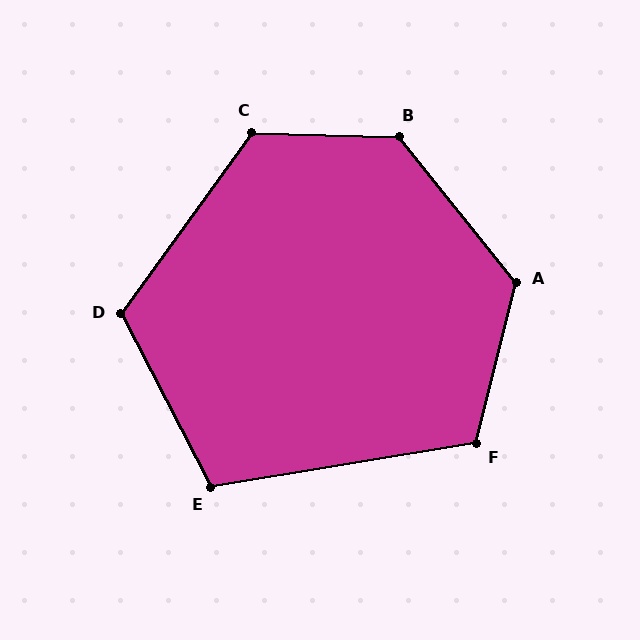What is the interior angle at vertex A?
Approximately 128 degrees (obtuse).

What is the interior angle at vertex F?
Approximately 113 degrees (obtuse).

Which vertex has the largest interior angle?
B, at approximately 130 degrees.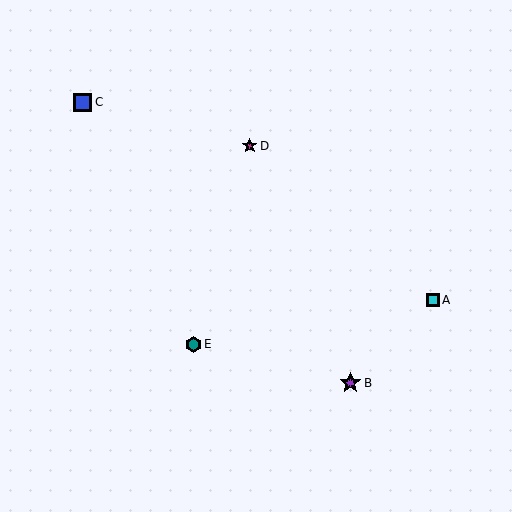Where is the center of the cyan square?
The center of the cyan square is at (433, 300).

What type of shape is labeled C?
Shape C is a blue square.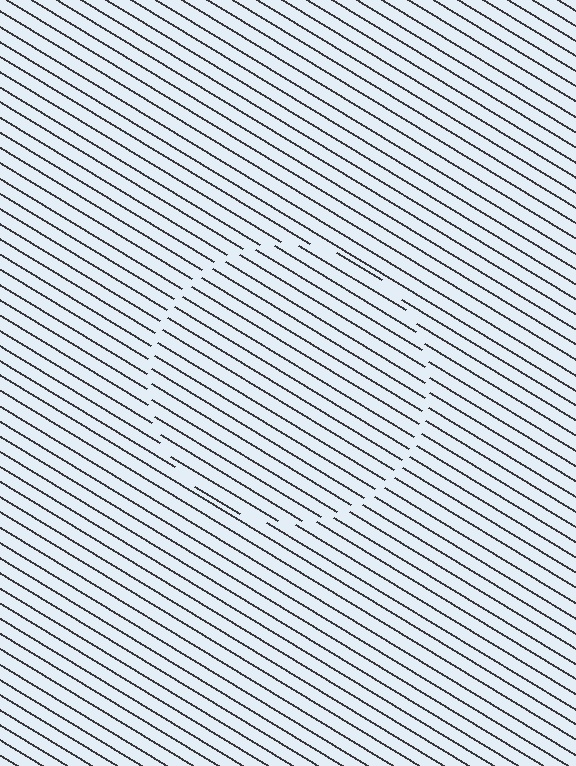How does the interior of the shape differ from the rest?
The interior of the shape contains the same grating, shifted by half a period — the contour is defined by the phase discontinuity where line-ends from the inner and outer gratings abut.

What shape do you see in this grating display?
An illusory circle. The interior of the shape contains the same grating, shifted by half a period — the contour is defined by the phase discontinuity where line-ends from the inner and outer gratings abut.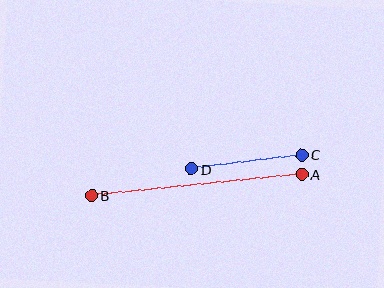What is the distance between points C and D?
The distance is approximately 111 pixels.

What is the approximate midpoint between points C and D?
The midpoint is at approximately (247, 162) pixels.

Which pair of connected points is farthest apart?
Points A and B are farthest apart.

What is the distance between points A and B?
The distance is approximately 211 pixels.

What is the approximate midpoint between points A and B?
The midpoint is at approximately (197, 185) pixels.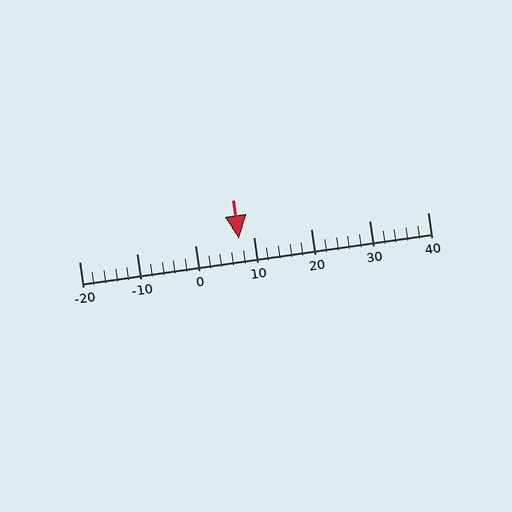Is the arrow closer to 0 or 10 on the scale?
The arrow is closer to 10.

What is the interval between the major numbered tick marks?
The major tick marks are spaced 10 units apart.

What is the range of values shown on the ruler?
The ruler shows values from -20 to 40.